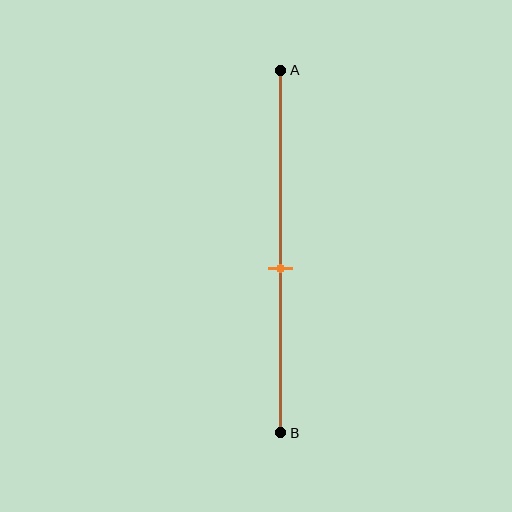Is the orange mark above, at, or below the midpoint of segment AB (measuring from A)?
The orange mark is below the midpoint of segment AB.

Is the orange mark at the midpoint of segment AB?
No, the mark is at about 55% from A, not at the 50% midpoint.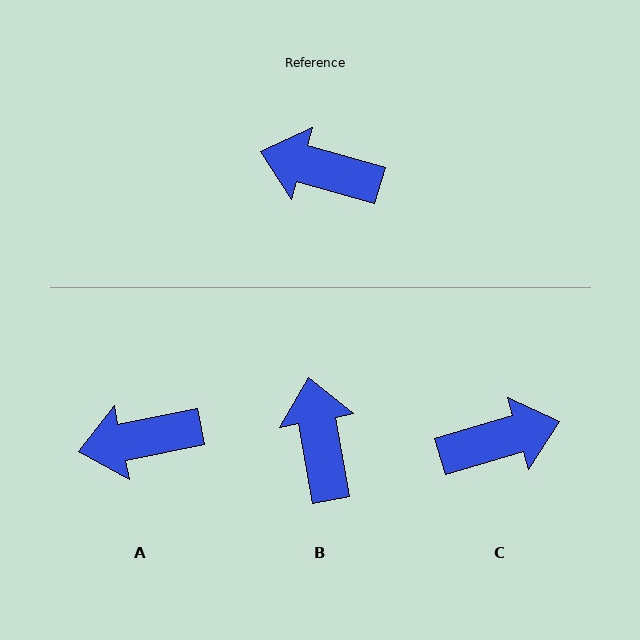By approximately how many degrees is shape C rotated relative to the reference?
Approximately 148 degrees clockwise.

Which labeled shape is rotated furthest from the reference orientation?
C, about 148 degrees away.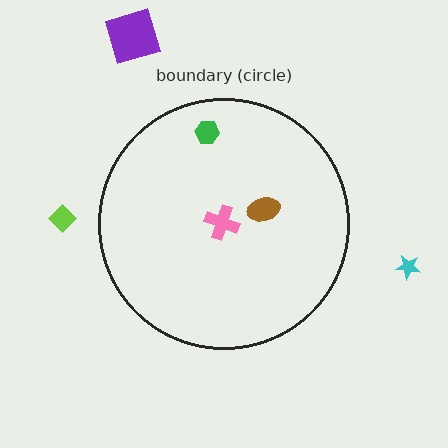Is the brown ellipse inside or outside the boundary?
Inside.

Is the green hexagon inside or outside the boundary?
Inside.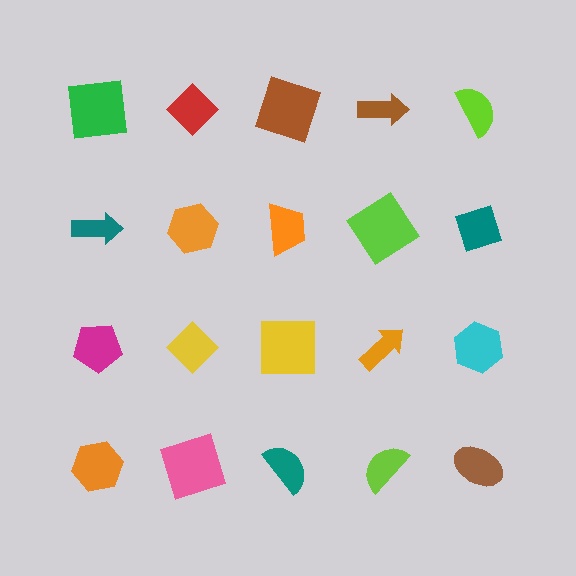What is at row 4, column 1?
An orange hexagon.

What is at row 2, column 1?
A teal arrow.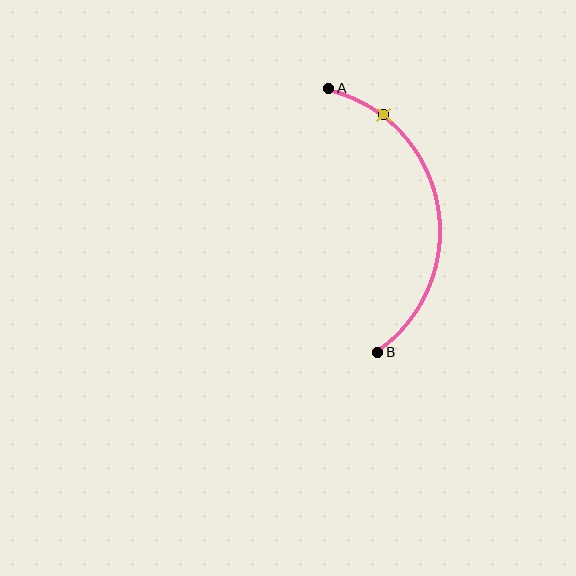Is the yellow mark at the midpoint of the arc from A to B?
No. The yellow mark lies on the arc but is closer to endpoint A. The arc midpoint would be at the point on the curve equidistant along the arc from both A and B.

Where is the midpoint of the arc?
The arc midpoint is the point on the curve farthest from the straight line joining A and B. It sits to the right of that line.